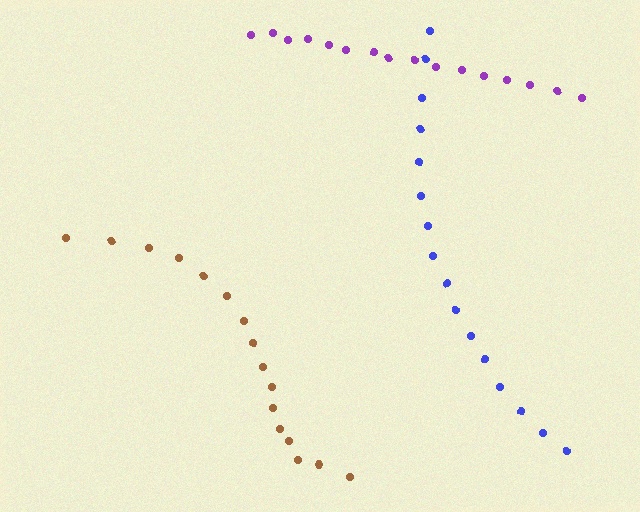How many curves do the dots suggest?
There are 3 distinct paths.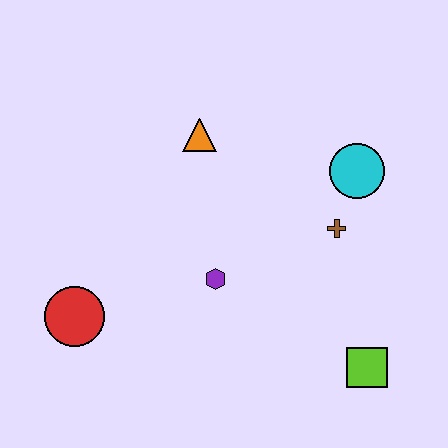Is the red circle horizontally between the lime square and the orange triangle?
No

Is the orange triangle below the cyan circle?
No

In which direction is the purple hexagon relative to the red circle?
The purple hexagon is to the right of the red circle.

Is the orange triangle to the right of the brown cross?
No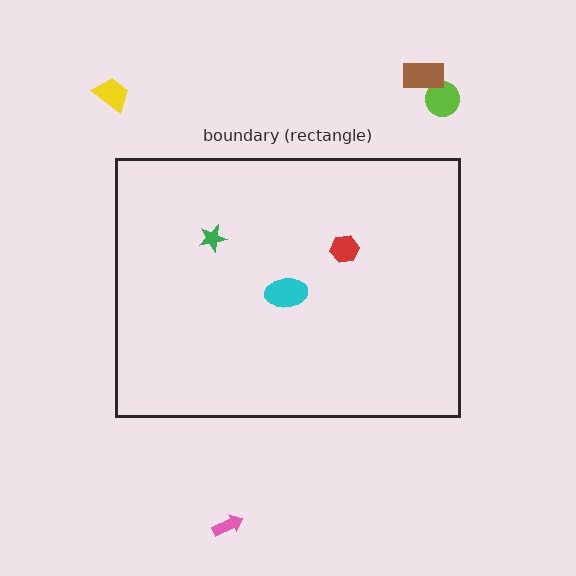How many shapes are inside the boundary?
3 inside, 4 outside.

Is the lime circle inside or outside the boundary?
Outside.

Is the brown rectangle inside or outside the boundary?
Outside.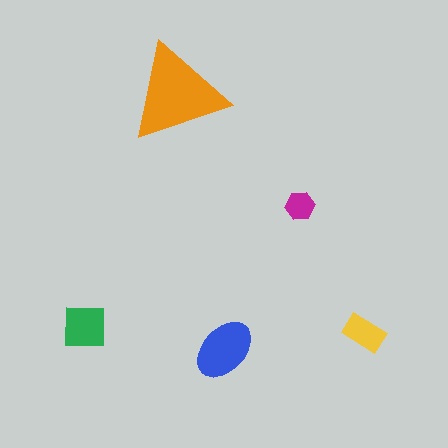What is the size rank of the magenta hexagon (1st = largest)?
5th.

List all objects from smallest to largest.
The magenta hexagon, the yellow rectangle, the green square, the blue ellipse, the orange triangle.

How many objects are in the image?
There are 5 objects in the image.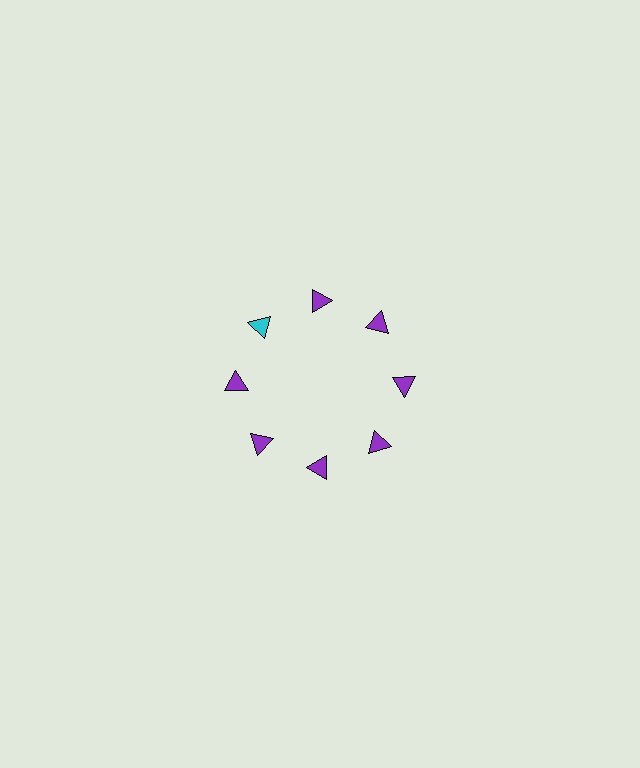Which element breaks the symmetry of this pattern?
The cyan triangle at roughly the 10 o'clock position breaks the symmetry. All other shapes are purple triangles.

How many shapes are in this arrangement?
There are 8 shapes arranged in a ring pattern.